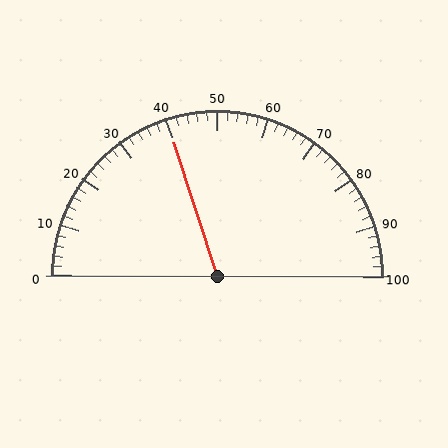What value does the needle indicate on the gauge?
The needle indicates approximately 40.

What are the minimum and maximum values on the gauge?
The gauge ranges from 0 to 100.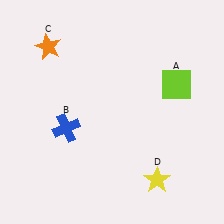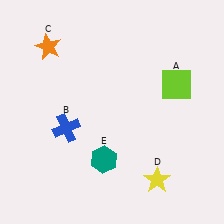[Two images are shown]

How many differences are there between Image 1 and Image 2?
There is 1 difference between the two images.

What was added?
A teal hexagon (E) was added in Image 2.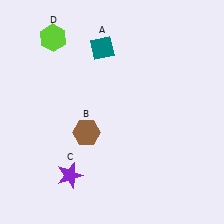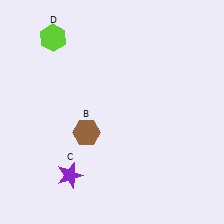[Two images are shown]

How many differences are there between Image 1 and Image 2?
There is 1 difference between the two images.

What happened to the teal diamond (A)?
The teal diamond (A) was removed in Image 2. It was in the top-left area of Image 1.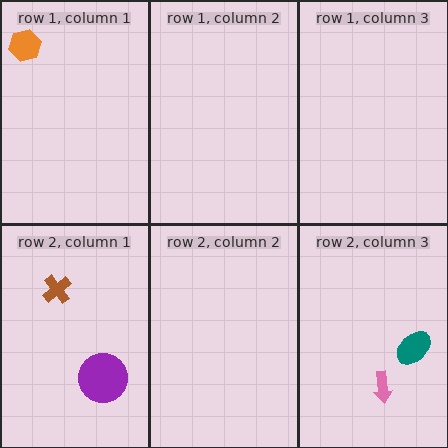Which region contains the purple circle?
The row 2, column 1 region.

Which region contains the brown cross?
The row 2, column 1 region.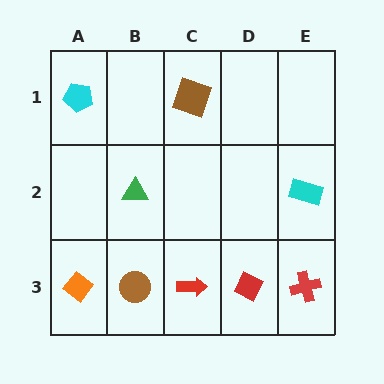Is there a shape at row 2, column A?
No, that cell is empty.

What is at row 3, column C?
A red arrow.